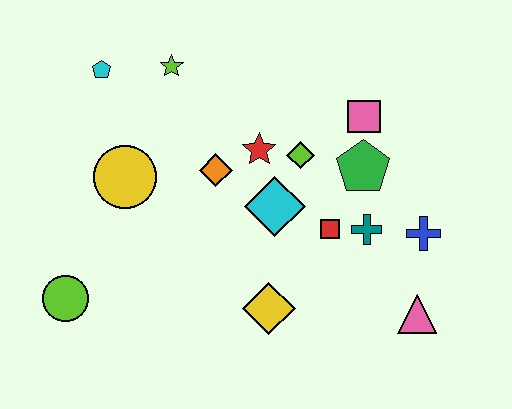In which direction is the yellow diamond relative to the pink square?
The yellow diamond is below the pink square.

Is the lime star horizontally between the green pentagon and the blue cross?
No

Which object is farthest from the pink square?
The lime circle is farthest from the pink square.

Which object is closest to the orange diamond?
The red star is closest to the orange diamond.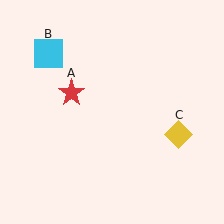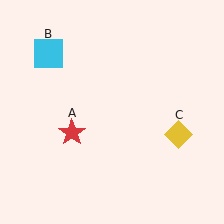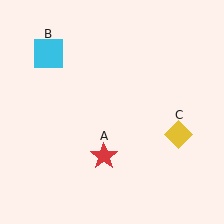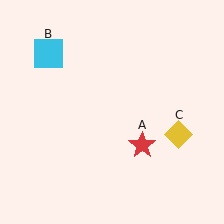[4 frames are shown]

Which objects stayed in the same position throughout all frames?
Cyan square (object B) and yellow diamond (object C) remained stationary.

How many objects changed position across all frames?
1 object changed position: red star (object A).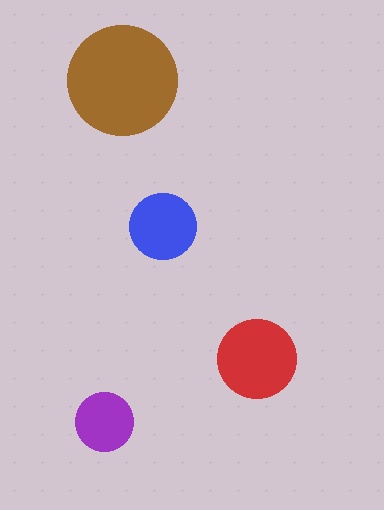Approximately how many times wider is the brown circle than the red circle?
About 1.5 times wider.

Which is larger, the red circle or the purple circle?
The red one.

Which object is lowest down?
The purple circle is bottommost.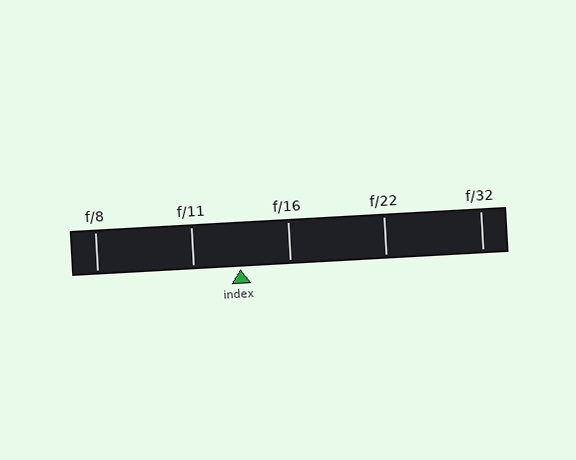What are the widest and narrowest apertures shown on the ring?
The widest aperture shown is f/8 and the narrowest is f/32.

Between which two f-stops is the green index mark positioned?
The index mark is between f/11 and f/16.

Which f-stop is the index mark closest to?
The index mark is closest to f/11.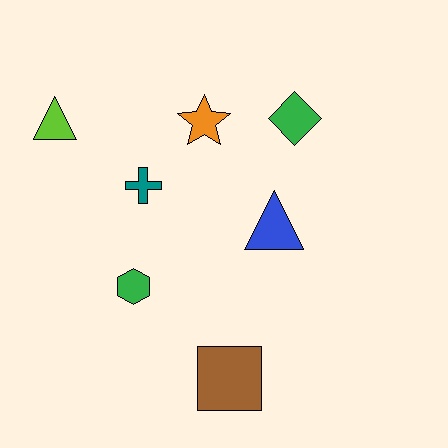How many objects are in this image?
There are 7 objects.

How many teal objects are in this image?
There is 1 teal object.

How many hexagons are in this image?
There is 1 hexagon.